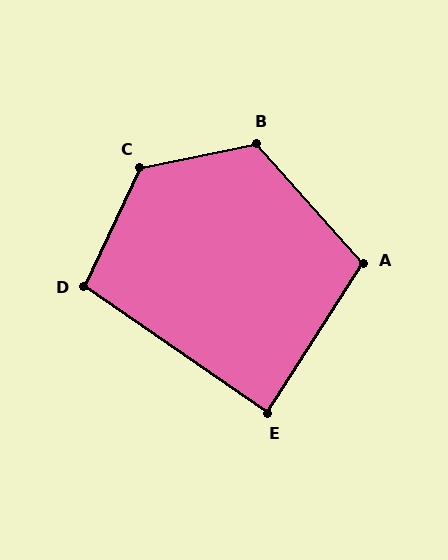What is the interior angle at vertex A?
Approximately 106 degrees (obtuse).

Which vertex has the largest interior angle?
C, at approximately 127 degrees.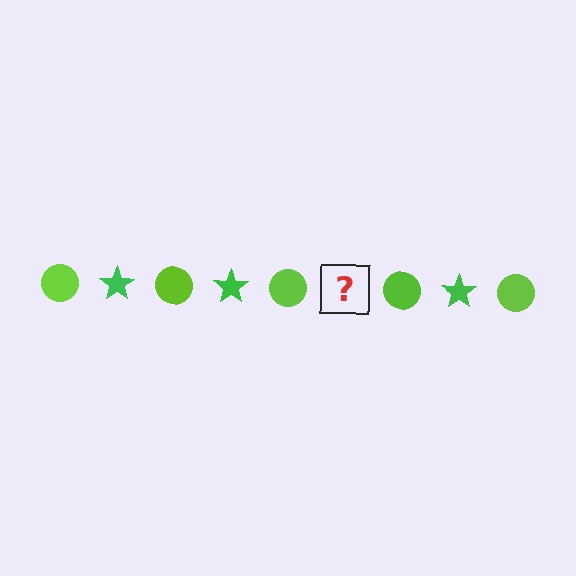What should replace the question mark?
The question mark should be replaced with a green star.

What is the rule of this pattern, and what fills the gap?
The rule is that the pattern alternates between lime circle and green star. The gap should be filled with a green star.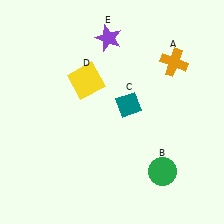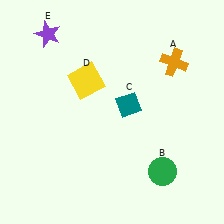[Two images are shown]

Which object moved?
The purple star (E) moved left.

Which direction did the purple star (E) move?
The purple star (E) moved left.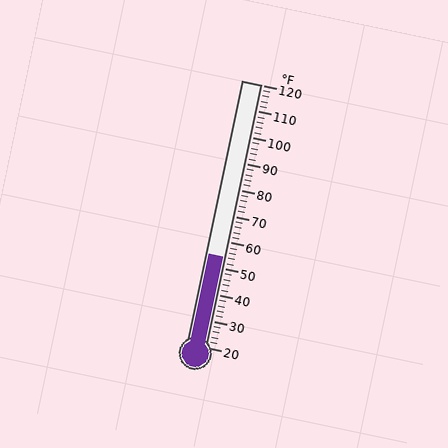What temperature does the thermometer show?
The thermometer shows approximately 54°F.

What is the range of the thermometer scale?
The thermometer scale ranges from 20°F to 120°F.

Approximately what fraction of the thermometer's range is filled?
The thermometer is filled to approximately 35% of its range.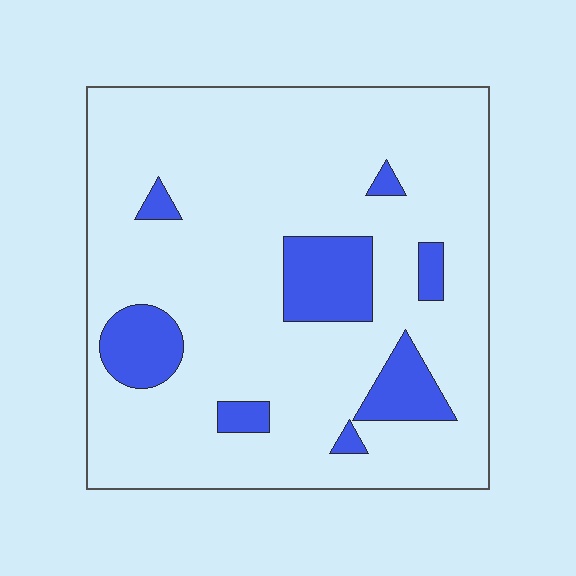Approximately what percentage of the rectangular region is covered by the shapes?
Approximately 15%.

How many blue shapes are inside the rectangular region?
8.